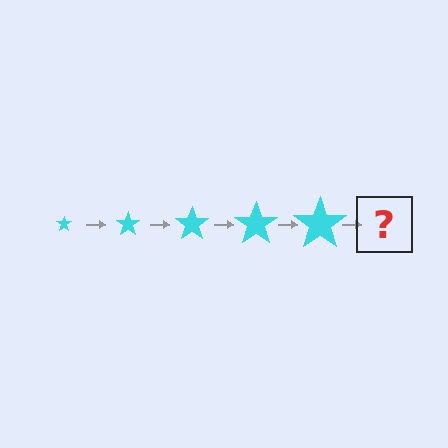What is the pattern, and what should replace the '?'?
The pattern is that the star gets progressively larger each step. The '?' should be a cyan star, larger than the previous one.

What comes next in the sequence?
The next element should be a cyan star, larger than the previous one.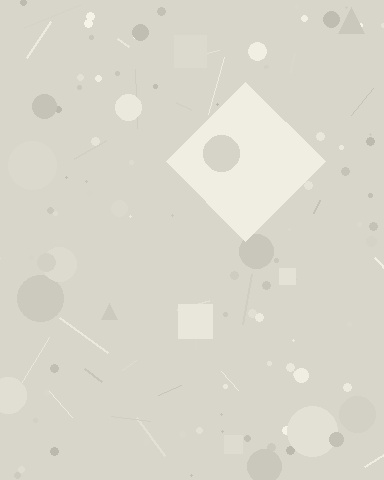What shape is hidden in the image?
A diamond is hidden in the image.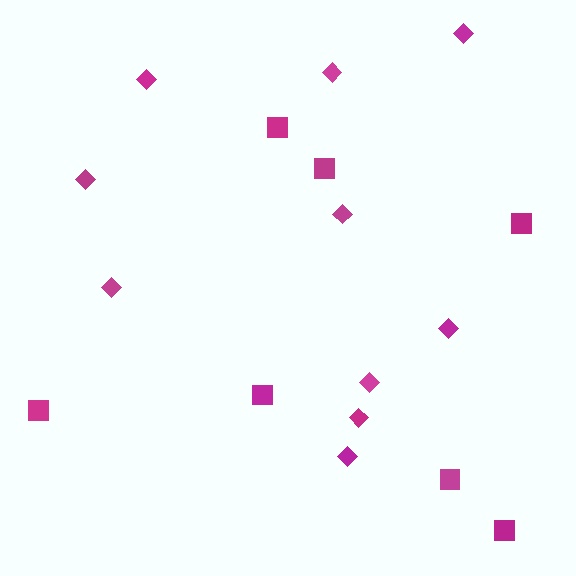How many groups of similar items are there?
There are 2 groups: one group of squares (7) and one group of diamonds (10).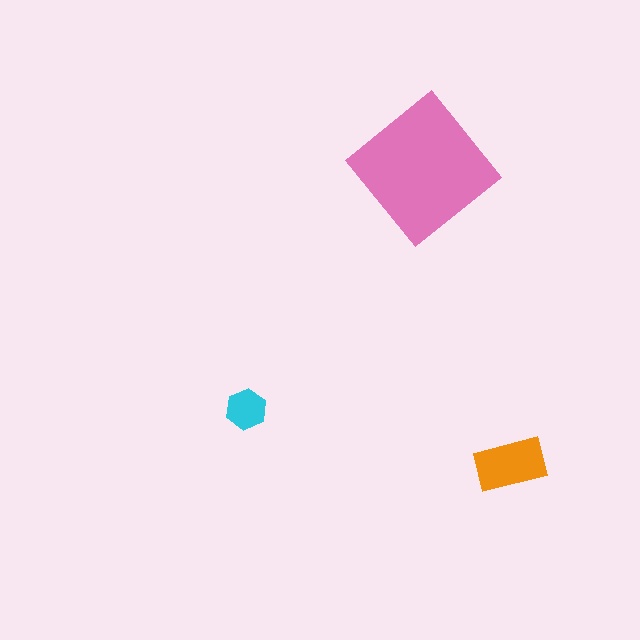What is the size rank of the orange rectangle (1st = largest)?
2nd.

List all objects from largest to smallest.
The pink diamond, the orange rectangle, the cyan hexagon.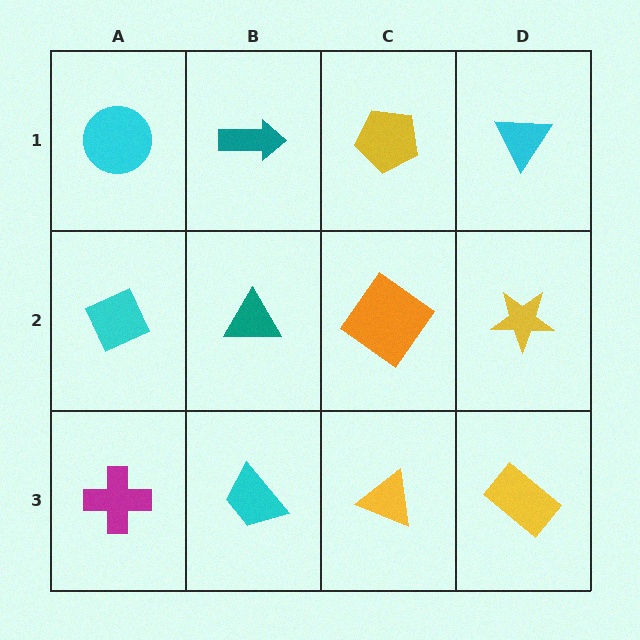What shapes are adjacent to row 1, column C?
An orange diamond (row 2, column C), a teal arrow (row 1, column B), a cyan triangle (row 1, column D).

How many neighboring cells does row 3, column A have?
2.